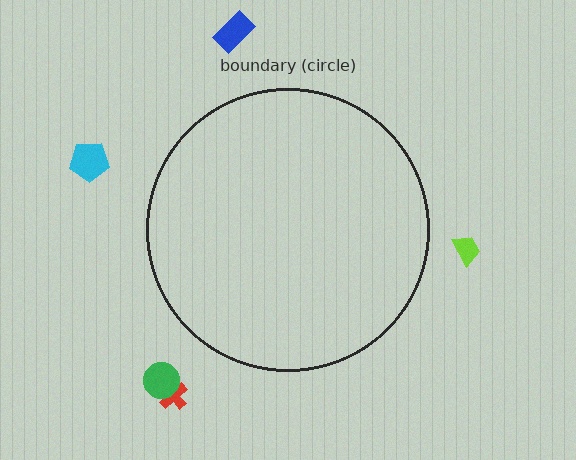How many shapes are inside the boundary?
0 inside, 5 outside.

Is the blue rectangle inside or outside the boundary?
Outside.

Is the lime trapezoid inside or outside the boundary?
Outside.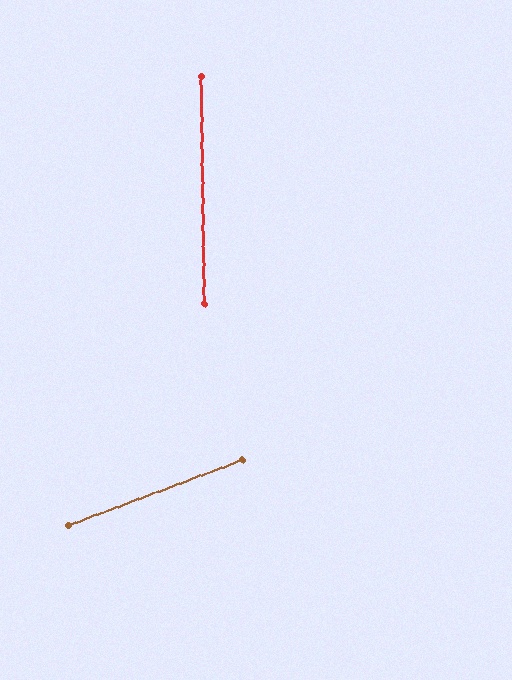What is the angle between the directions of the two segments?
Approximately 70 degrees.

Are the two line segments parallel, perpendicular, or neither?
Neither parallel nor perpendicular — they differ by about 70°.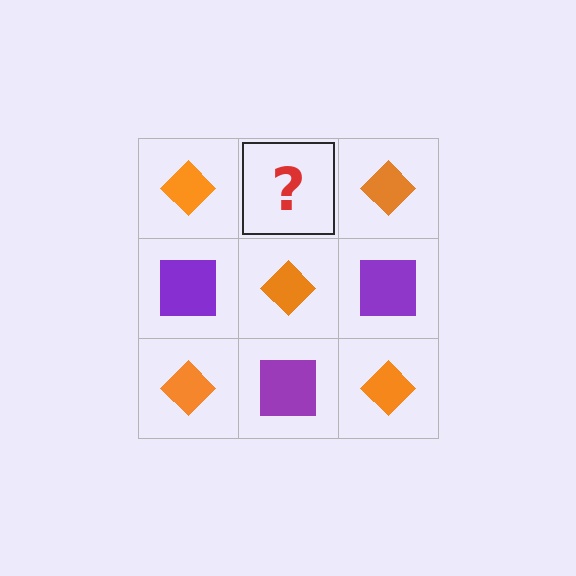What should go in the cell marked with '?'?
The missing cell should contain a purple square.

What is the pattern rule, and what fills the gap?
The rule is that it alternates orange diamond and purple square in a checkerboard pattern. The gap should be filled with a purple square.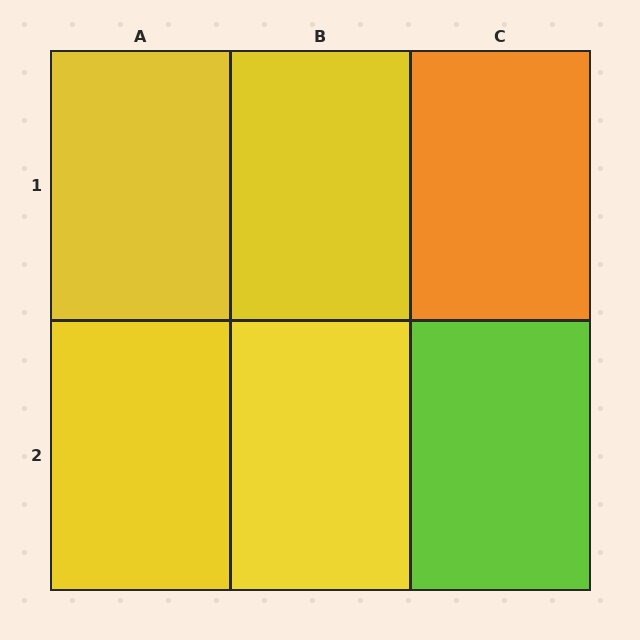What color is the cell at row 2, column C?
Lime.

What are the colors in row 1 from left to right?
Yellow, yellow, orange.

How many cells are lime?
1 cell is lime.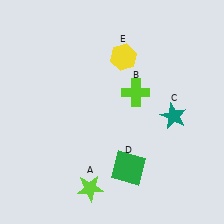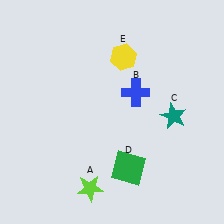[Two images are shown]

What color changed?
The cross (B) changed from lime in Image 1 to blue in Image 2.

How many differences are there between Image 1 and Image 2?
There is 1 difference between the two images.